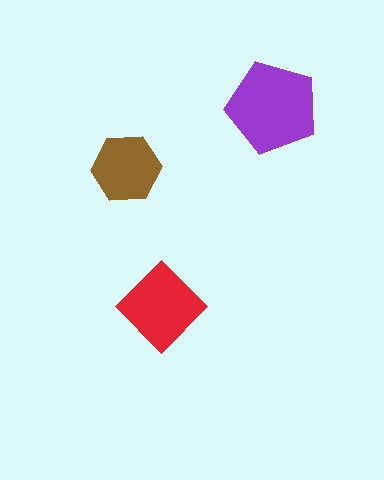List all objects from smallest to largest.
The brown hexagon, the red diamond, the purple pentagon.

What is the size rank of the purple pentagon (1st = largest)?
1st.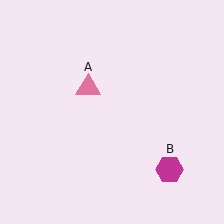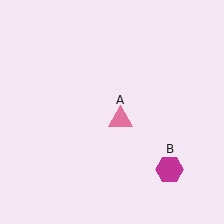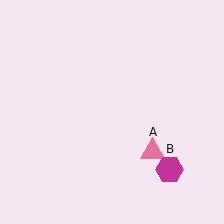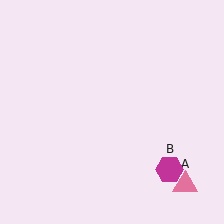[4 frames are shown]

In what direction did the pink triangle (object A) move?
The pink triangle (object A) moved down and to the right.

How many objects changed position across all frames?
1 object changed position: pink triangle (object A).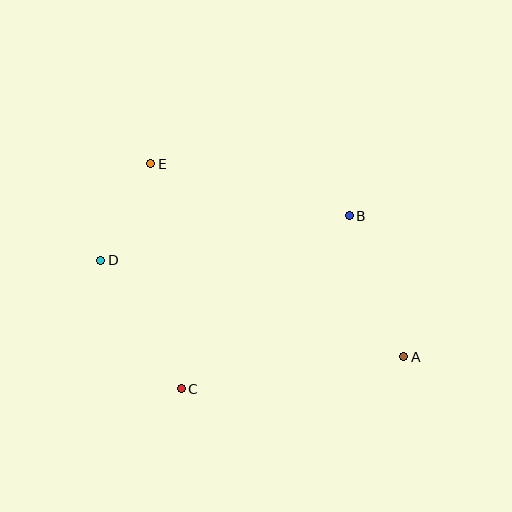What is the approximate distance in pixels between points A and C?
The distance between A and C is approximately 225 pixels.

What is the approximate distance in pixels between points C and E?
The distance between C and E is approximately 227 pixels.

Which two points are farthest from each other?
Points A and E are farthest from each other.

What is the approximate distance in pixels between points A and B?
The distance between A and B is approximately 151 pixels.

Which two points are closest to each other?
Points D and E are closest to each other.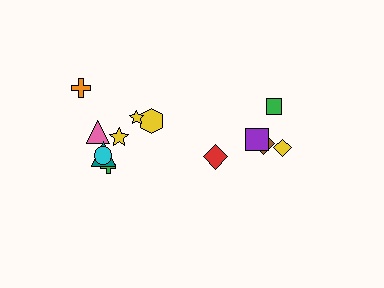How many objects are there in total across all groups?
There are 13 objects.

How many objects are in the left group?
There are 8 objects.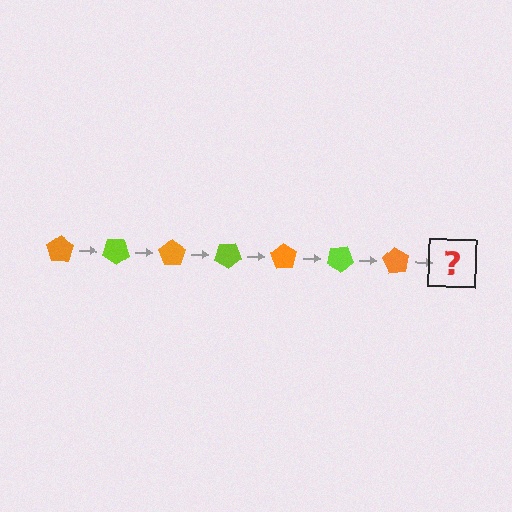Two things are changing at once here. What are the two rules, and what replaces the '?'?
The two rules are that it rotates 35 degrees each step and the color cycles through orange and lime. The '?' should be a lime pentagon, rotated 245 degrees from the start.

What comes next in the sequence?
The next element should be a lime pentagon, rotated 245 degrees from the start.